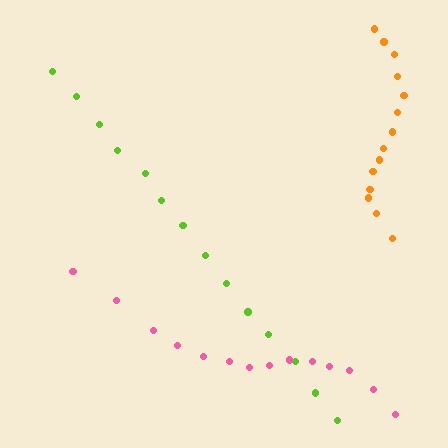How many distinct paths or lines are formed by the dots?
There are 3 distinct paths.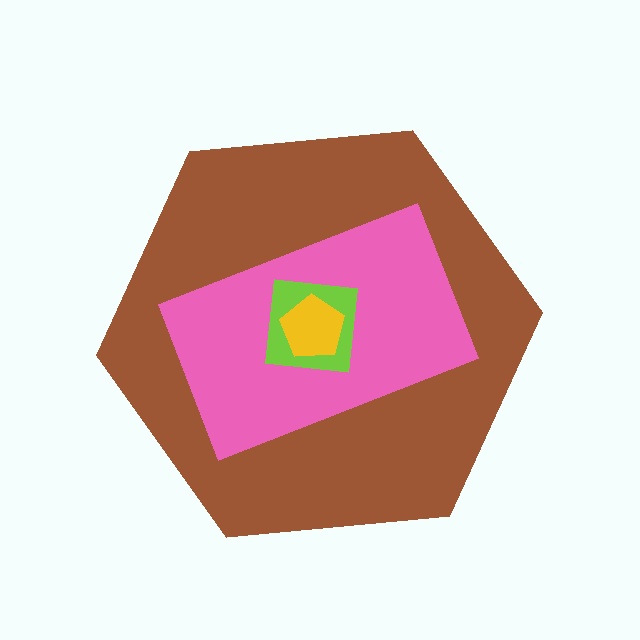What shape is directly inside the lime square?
The yellow pentagon.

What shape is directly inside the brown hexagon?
The pink rectangle.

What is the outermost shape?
The brown hexagon.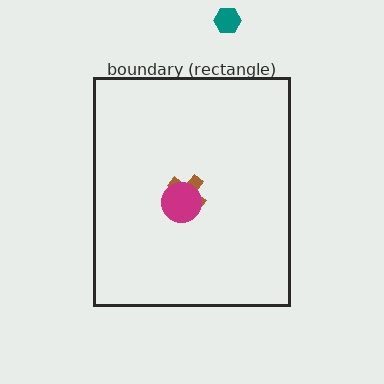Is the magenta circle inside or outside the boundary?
Inside.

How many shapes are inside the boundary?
2 inside, 1 outside.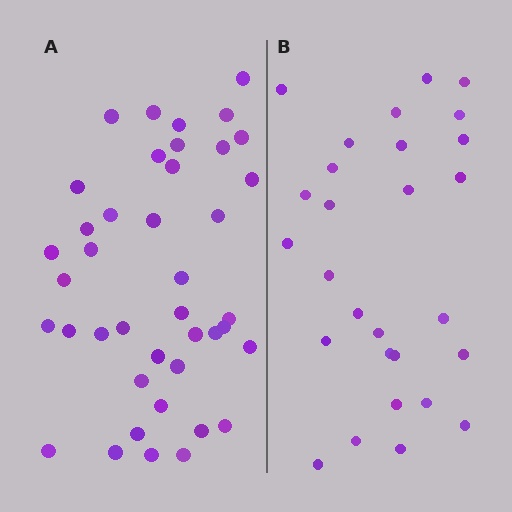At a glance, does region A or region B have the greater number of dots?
Region A (the left region) has more dots.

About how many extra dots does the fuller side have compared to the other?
Region A has approximately 15 more dots than region B.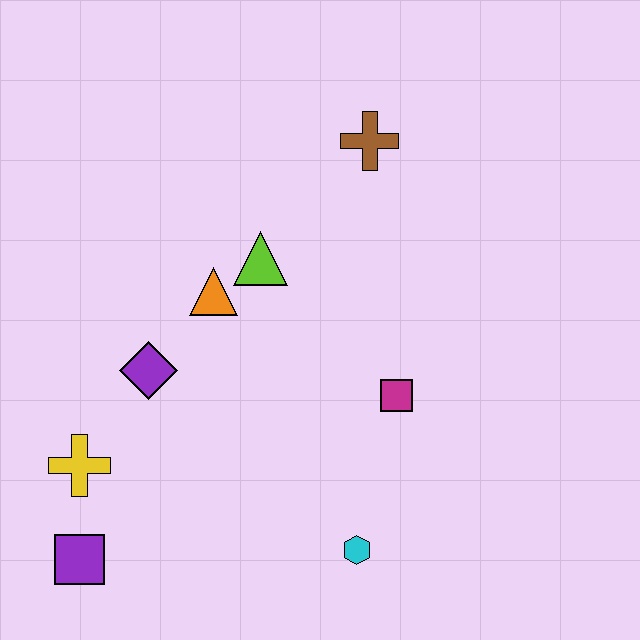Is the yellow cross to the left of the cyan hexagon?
Yes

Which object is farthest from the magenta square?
The purple square is farthest from the magenta square.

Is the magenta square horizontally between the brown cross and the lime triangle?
No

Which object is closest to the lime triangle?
The orange triangle is closest to the lime triangle.